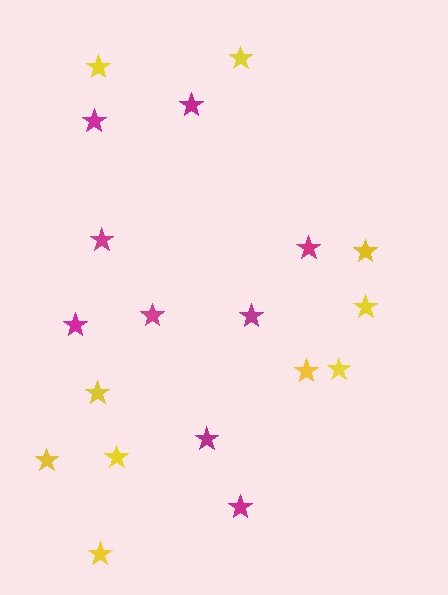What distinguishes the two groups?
There are 2 groups: one group of magenta stars (9) and one group of yellow stars (10).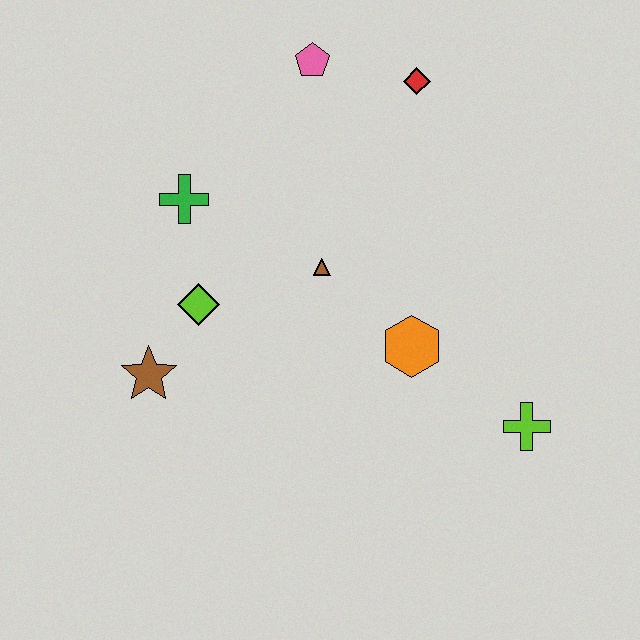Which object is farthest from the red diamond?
The brown star is farthest from the red diamond.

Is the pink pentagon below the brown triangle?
No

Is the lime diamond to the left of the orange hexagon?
Yes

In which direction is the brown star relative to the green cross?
The brown star is below the green cross.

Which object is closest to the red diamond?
The pink pentagon is closest to the red diamond.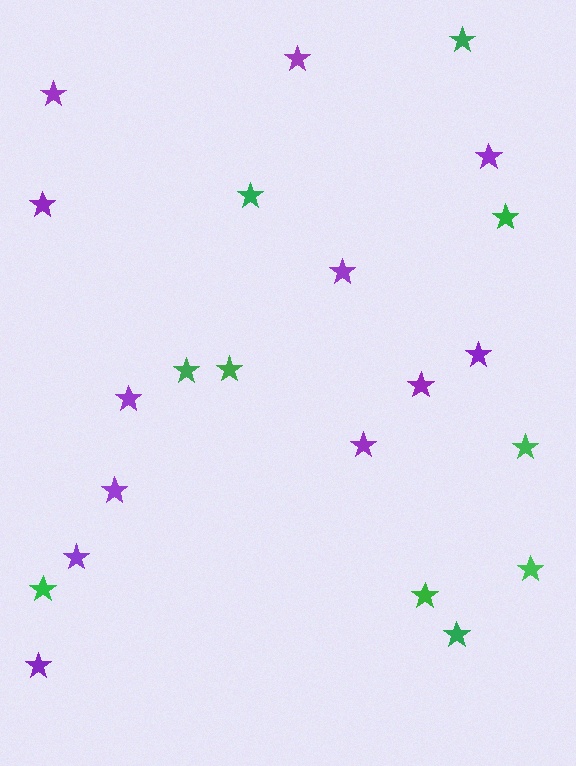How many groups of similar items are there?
There are 2 groups: one group of green stars (10) and one group of purple stars (12).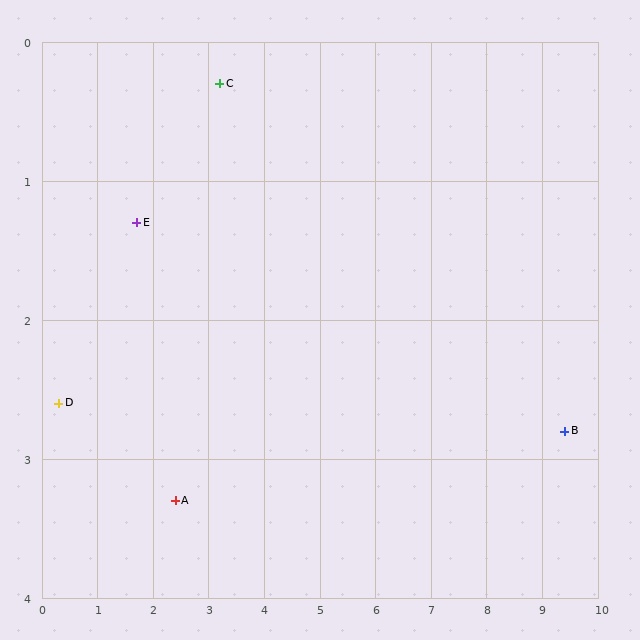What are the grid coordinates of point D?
Point D is at approximately (0.3, 2.6).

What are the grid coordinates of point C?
Point C is at approximately (3.2, 0.3).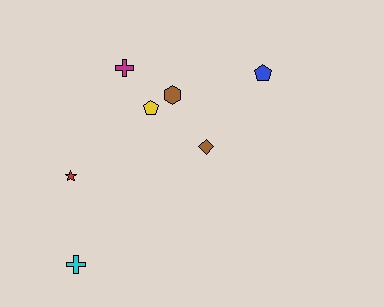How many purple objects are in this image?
There are no purple objects.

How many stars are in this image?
There is 1 star.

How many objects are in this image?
There are 7 objects.